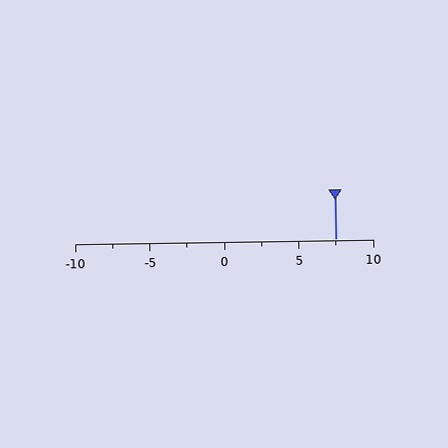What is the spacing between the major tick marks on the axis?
The major ticks are spaced 5 apart.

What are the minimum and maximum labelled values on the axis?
The axis runs from -10 to 10.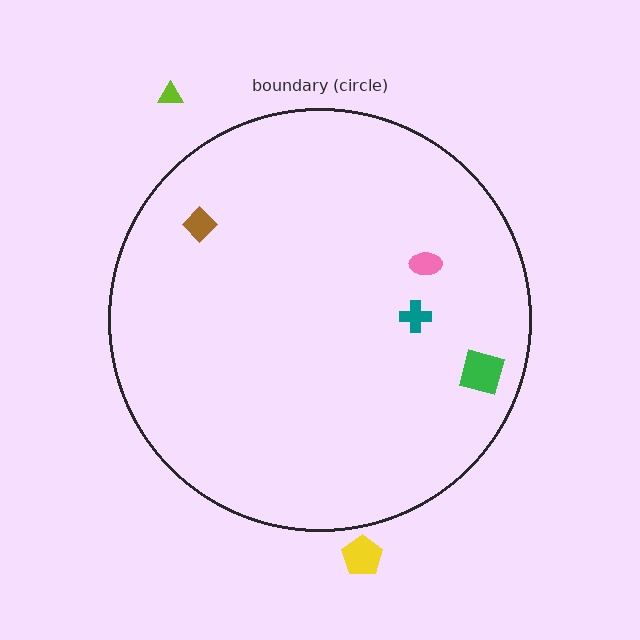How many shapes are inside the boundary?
4 inside, 2 outside.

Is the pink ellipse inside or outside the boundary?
Inside.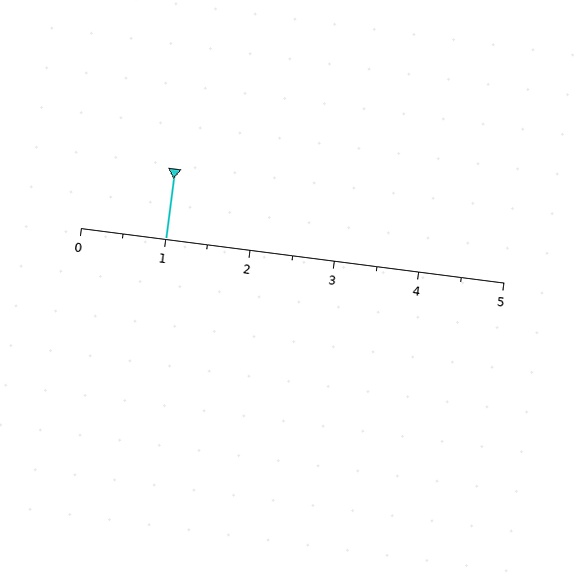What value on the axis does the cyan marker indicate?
The marker indicates approximately 1.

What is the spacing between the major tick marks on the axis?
The major ticks are spaced 1 apart.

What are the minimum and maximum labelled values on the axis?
The axis runs from 0 to 5.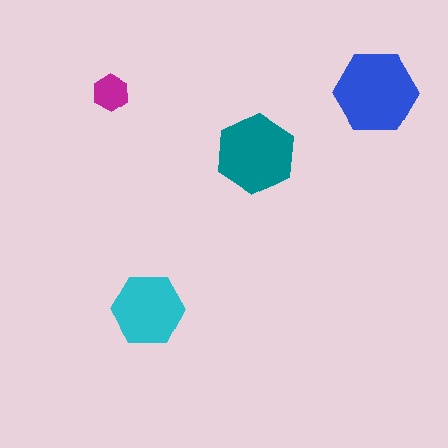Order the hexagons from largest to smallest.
the blue one, the teal one, the cyan one, the magenta one.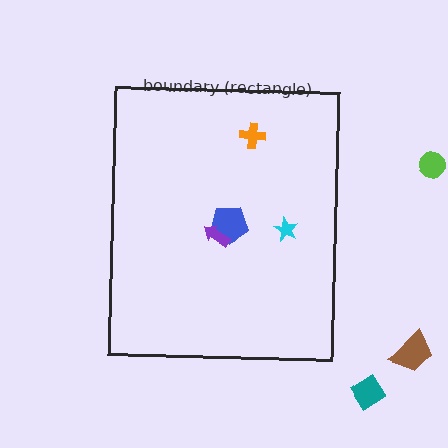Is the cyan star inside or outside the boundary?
Inside.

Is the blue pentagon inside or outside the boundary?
Inside.